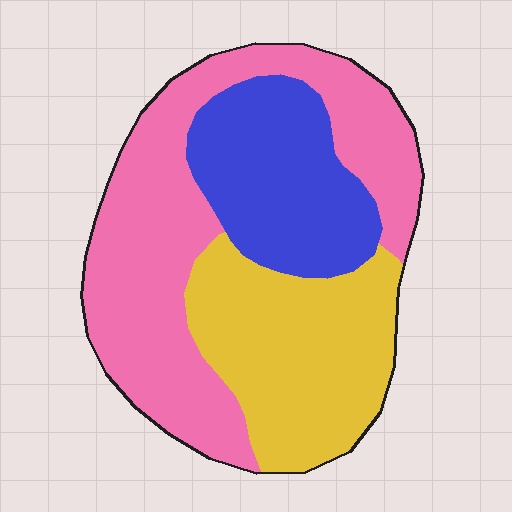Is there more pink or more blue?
Pink.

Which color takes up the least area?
Blue, at roughly 25%.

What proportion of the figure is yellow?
Yellow covers 31% of the figure.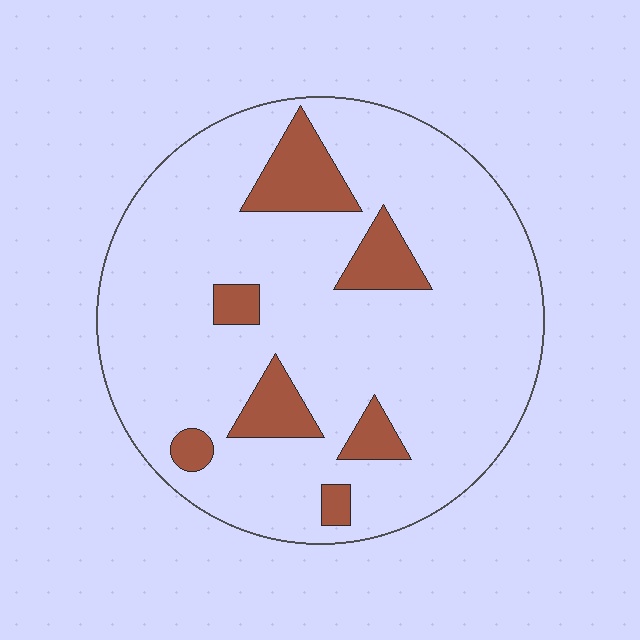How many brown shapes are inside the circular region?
7.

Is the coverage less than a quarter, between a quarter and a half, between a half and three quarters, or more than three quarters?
Less than a quarter.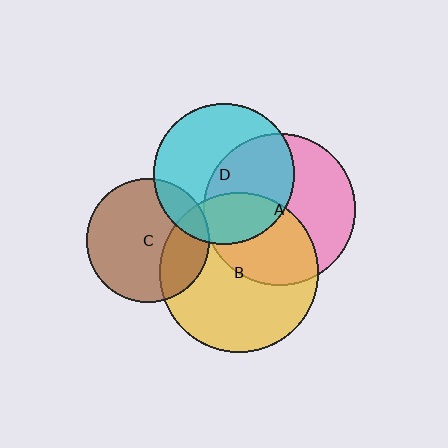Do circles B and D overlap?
Yes.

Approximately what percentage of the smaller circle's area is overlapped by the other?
Approximately 25%.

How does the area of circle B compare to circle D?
Approximately 1.3 times.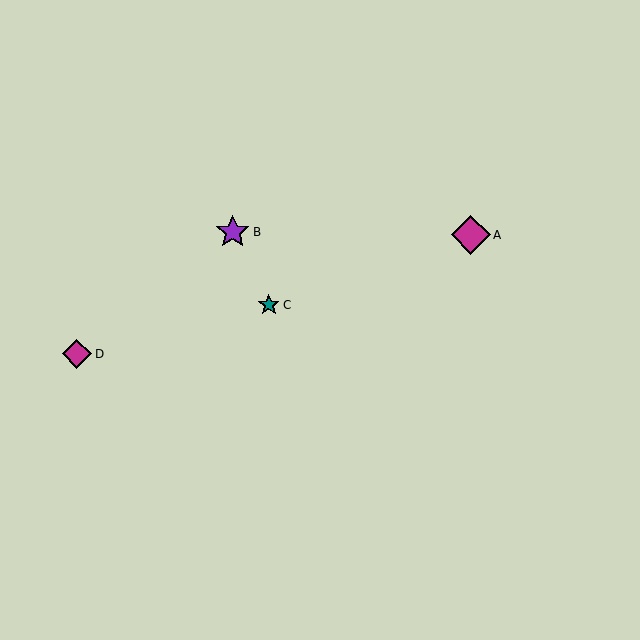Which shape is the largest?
The magenta diamond (labeled A) is the largest.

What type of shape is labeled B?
Shape B is a purple star.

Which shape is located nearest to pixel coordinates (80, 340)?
The magenta diamond (labeled D) at (77, 354) is nearest to that location.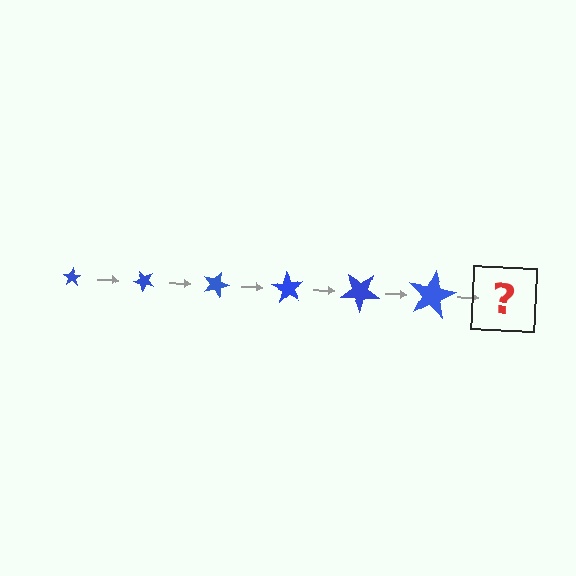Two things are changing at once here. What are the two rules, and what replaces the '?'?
The two rules are that the star grows larger each step and it rotates 45 degrees each step. The '?' should be a star, larger than the previous one and rotated 270 degrees from the start.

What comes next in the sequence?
The next element should be a star, larger than the previous one and rotated 270 degrees from the start.